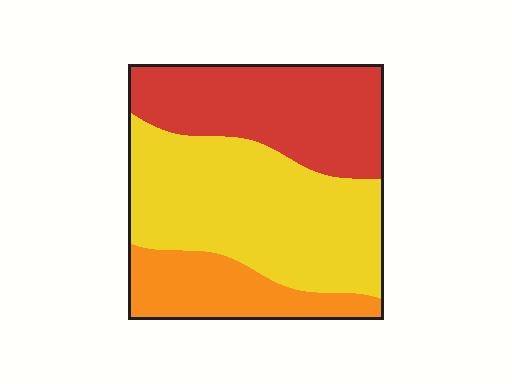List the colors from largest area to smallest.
From largest to smallest: yellow, red, orange.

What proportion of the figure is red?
Red covers around 35% of the figure.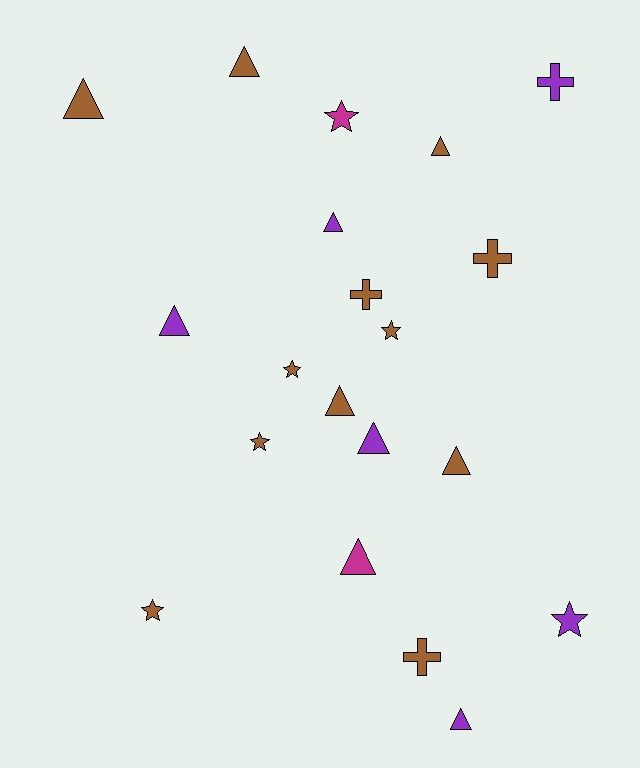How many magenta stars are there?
There is 1 magenta star.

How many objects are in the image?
There are 20 objects.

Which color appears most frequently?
Brown, with 12 objects.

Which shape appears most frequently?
Triangle, with 10 objects.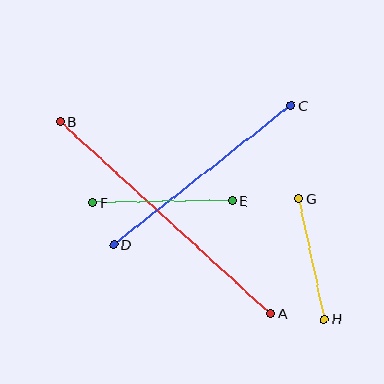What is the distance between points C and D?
The distance is approximately 225 pixels.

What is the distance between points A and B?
The distance is approximately 285 pixels.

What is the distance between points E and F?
The distance is approximately 139 pixels.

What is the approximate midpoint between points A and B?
The midpoint is at approximately (165, 217) pixels.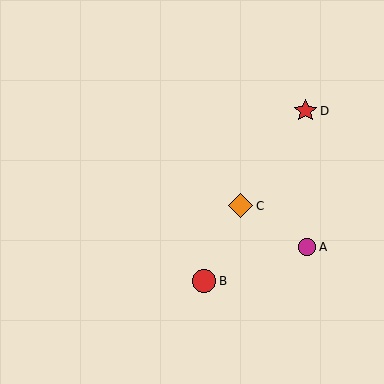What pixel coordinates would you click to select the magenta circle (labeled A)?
Click at (307, 247) to select the magenta circle A.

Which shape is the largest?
The orange diamond (labeled C) is the largest.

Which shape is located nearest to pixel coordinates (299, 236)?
The magenta circle (labeled A) at (307, 247) is nearest to that location.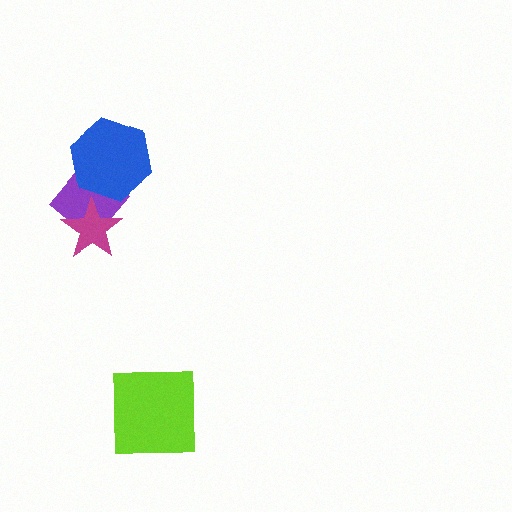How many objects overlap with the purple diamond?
2 objects overlap with the purple diamond.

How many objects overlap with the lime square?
0 objects overlap with the lime square.